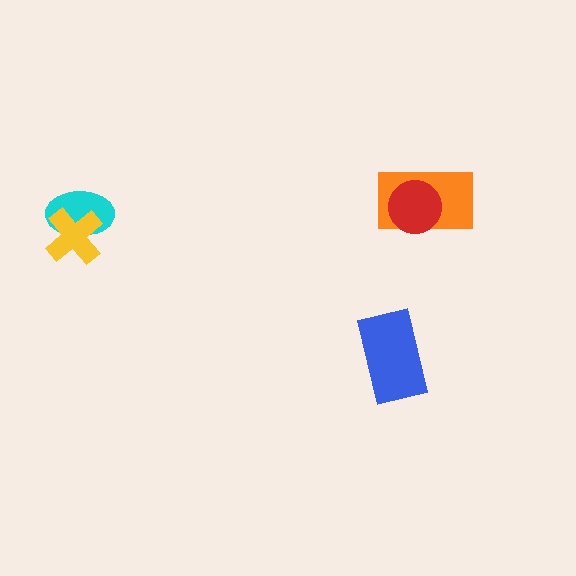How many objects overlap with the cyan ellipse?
1 object overlaps with the cyan ellipse.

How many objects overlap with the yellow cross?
1 object overlaps with the yellow cross.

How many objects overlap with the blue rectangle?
0 objects overlap with the blue rectangle.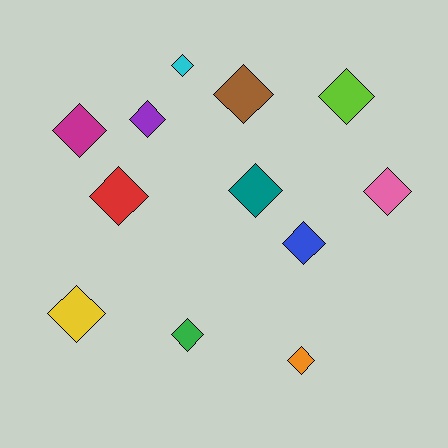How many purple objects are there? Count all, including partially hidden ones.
There is 1 purple object.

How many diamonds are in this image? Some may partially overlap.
There are 12 diamonds.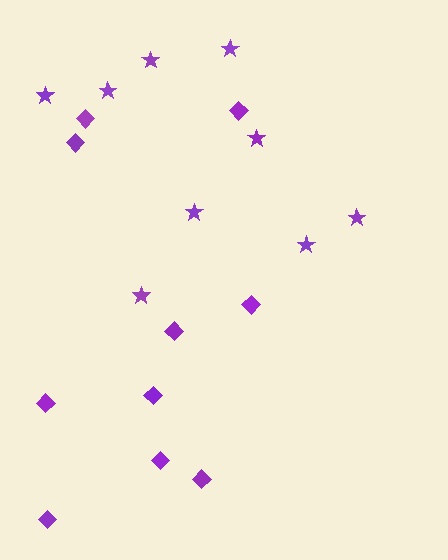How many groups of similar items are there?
There are 2 groups: one group of diamonds (10) and one group of stars (9).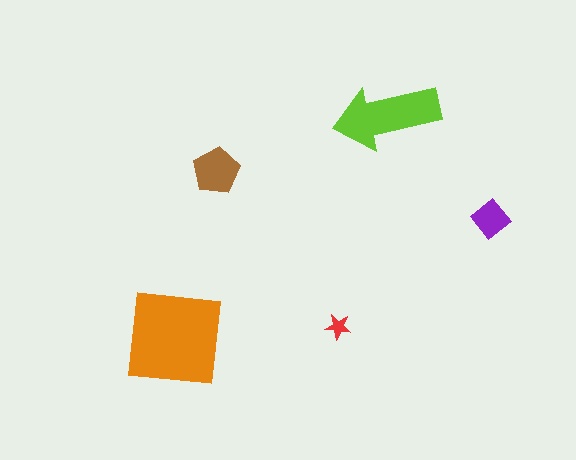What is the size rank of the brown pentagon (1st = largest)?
3rd.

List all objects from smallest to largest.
The red star, the purple diamond, the brown pentagon, the lime arrow, the orange square.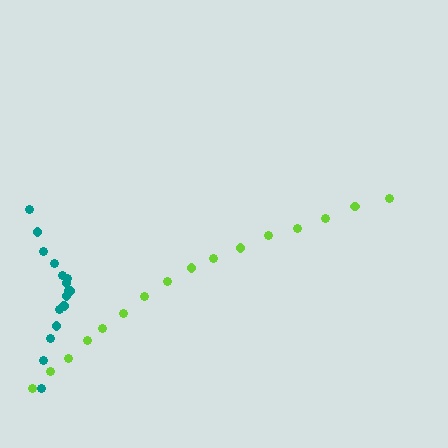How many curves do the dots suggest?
There are 2 distinct paths.